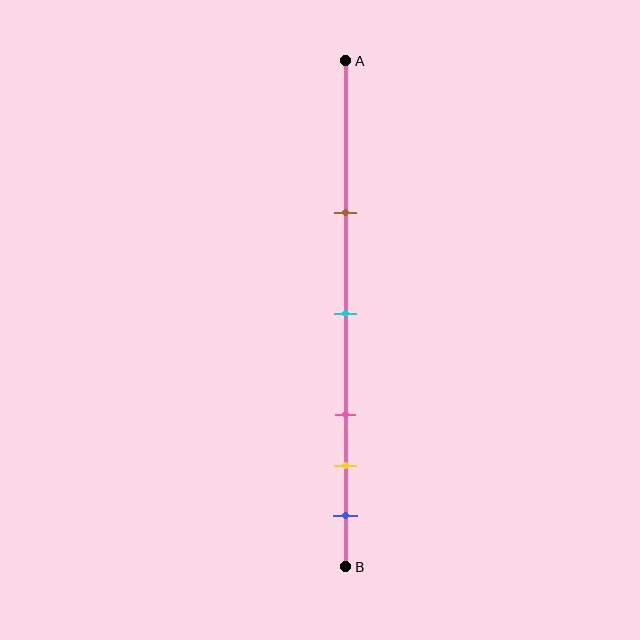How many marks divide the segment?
There are 5 marks dividing the segment.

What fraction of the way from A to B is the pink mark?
The pink mark is approximately 70% (0.7) of the way from A to B.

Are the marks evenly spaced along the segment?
No, the marks are not evenly spaced.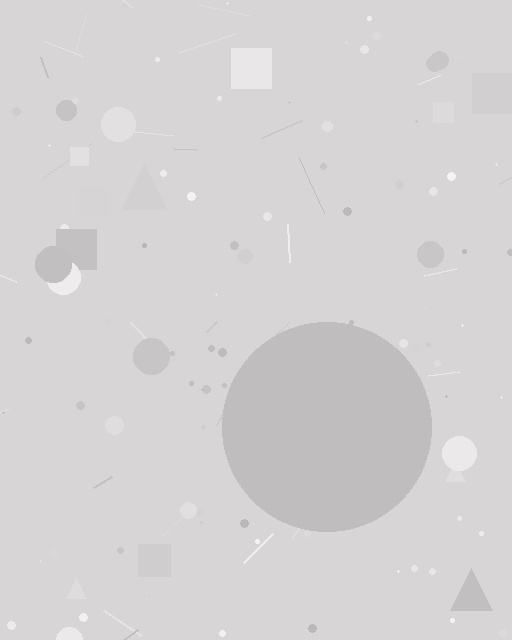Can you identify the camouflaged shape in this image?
The camouflaged shape is a circle.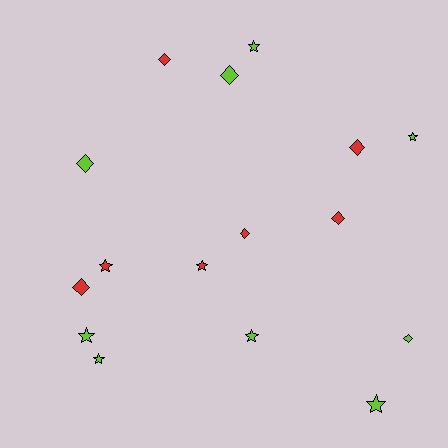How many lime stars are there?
There are 6 lime stars.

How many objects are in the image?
There are 16 objects.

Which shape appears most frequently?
Star, with 8 objects.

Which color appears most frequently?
Lime, with 9 objects.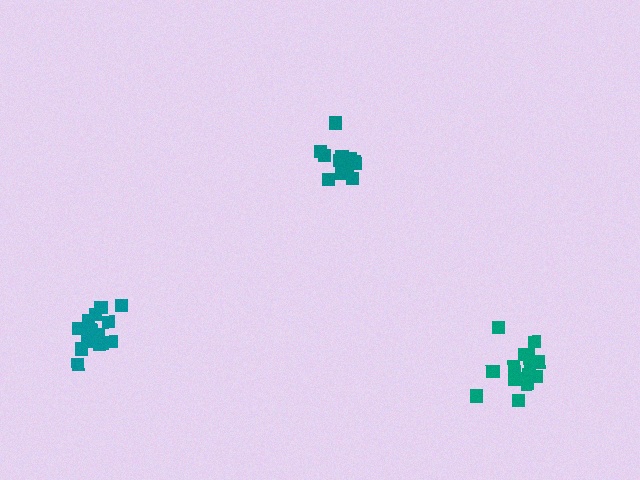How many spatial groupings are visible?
There are 3 spatial groupings.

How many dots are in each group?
Group 1: 12 dots, Group 2: 15 dots, Group 3: 16 dots (43 total).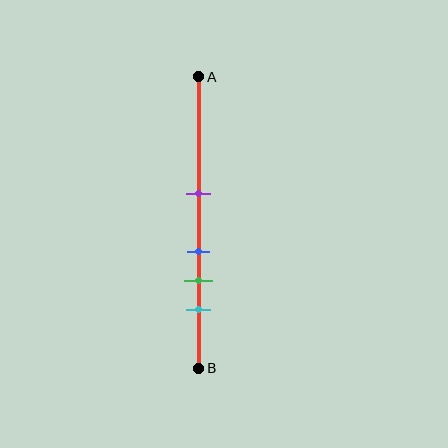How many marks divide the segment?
There are 4 marks dividing the segment.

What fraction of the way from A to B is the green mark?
The green mark is approximately 70% (0.7) of the way from A to B.